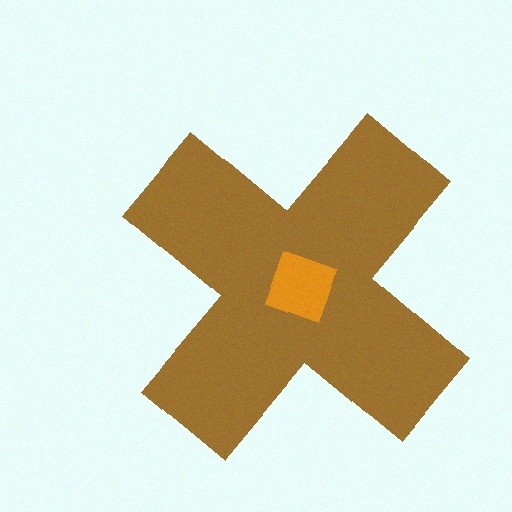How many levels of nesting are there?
2.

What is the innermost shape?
The orange diamond.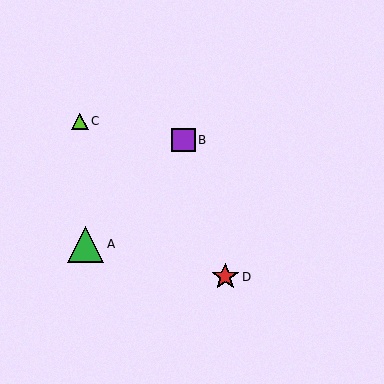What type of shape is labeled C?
Shape C is a lime triangle.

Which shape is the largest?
The green triangle (labeled A) is the largest.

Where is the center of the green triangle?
The center of the green triangle is at (86, 244).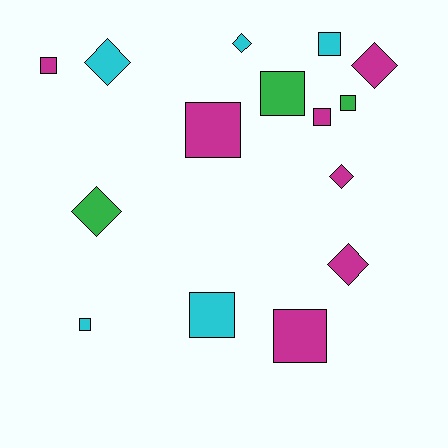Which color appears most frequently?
Magenta, with 7 objects.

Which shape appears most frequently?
Square, with 9 objects.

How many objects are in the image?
There are 15 objects.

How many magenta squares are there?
There are 4 magenta squares.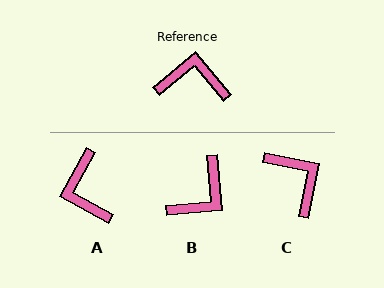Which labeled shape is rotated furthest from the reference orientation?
B, about 125 degrees away.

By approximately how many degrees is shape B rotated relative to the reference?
Approximately 125 degrees clockwise.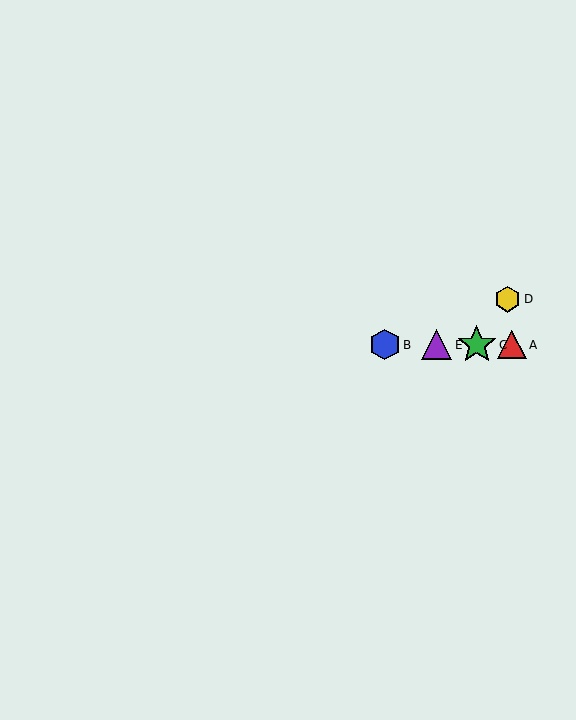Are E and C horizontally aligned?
Yes, both are at y≈345.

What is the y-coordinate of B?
Object B is at y≈345.